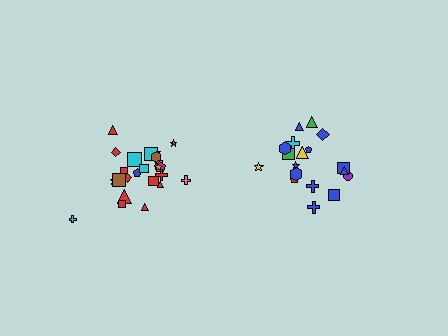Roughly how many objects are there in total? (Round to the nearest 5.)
Roughly 45 objects in total.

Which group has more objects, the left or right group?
The left group.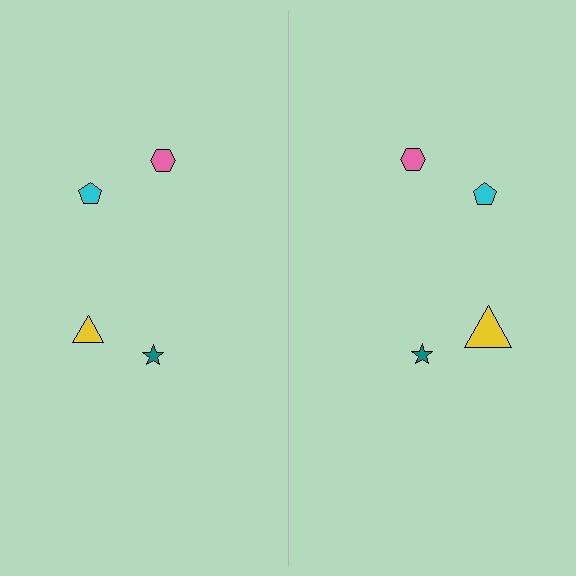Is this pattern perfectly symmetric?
No, the pattern is not perfectly symmetric. The yellow triangle on the right side has a different size than its mirror counterpart.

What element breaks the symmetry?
The yellow triangle on the right side has a different size than its mirror counterpart.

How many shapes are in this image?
There are 8 shapes in this image.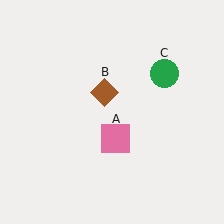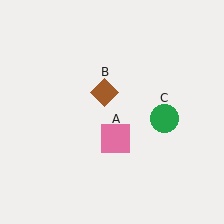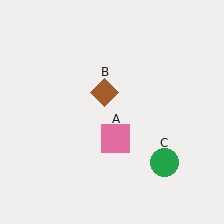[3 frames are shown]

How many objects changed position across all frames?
1 object changed position: green circle (object C).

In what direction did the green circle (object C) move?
The green circle (object C) moved down.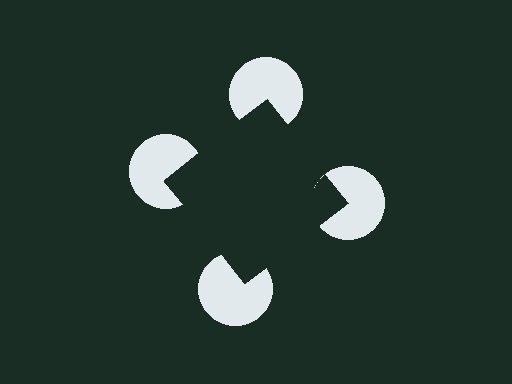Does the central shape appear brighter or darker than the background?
It typically appears slightly darker than the background, even though no actual brightness change is drawn.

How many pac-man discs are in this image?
There are 4 — one at each vertex of the illusory square.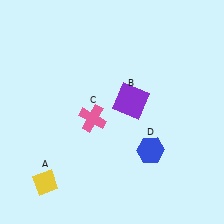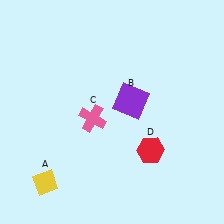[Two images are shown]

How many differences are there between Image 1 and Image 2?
There is 1 difference between the two images.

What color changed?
The hexagon (D) changed from blue in Image 1 to red in Image 2.